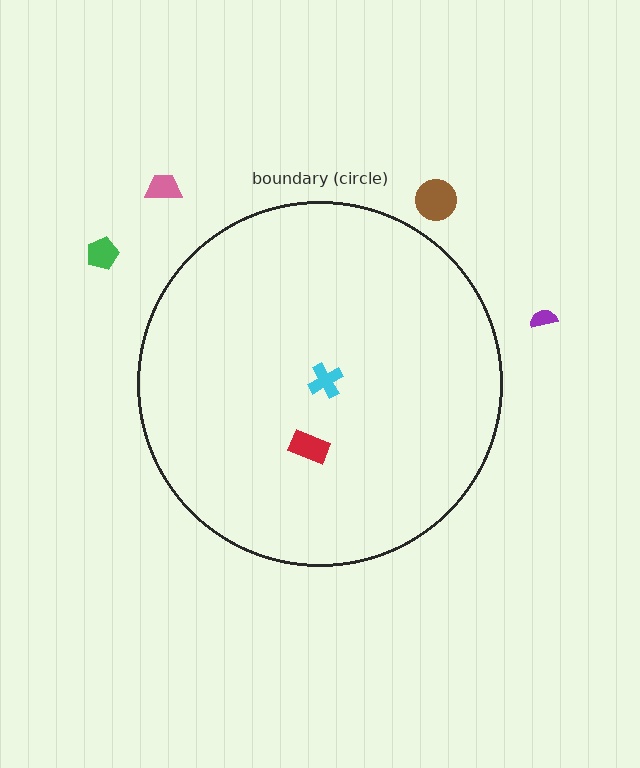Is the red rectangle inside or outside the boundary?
Inside.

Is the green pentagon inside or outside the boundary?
Outside.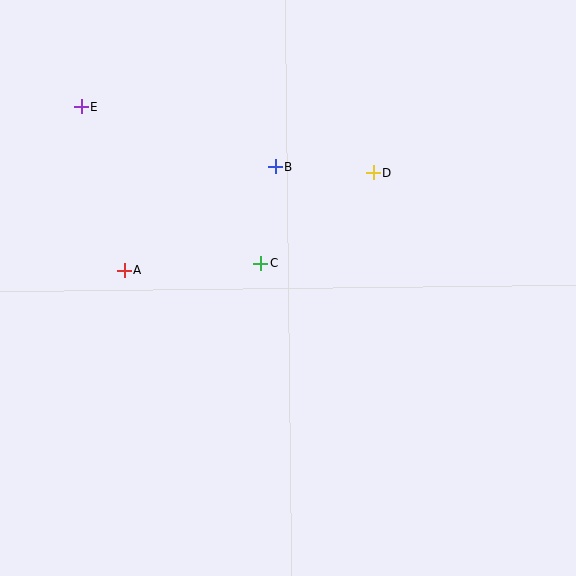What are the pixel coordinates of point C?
Point C is at (260, 263).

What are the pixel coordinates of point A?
Point A is at (124, 270).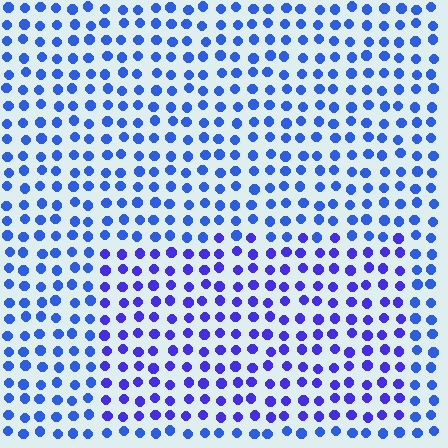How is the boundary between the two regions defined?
The boundary is defined purely by a slight shift in hue (about 24 degrees). Spacing, size, and orientation are identical on both sides.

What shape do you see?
I see a rectangle.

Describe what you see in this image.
The image is filled with small blue elements in a uniform arrangement. A rectangle-shaped region is visible where the elements are tinted to a slightly different hue, forming a subtle color boundary.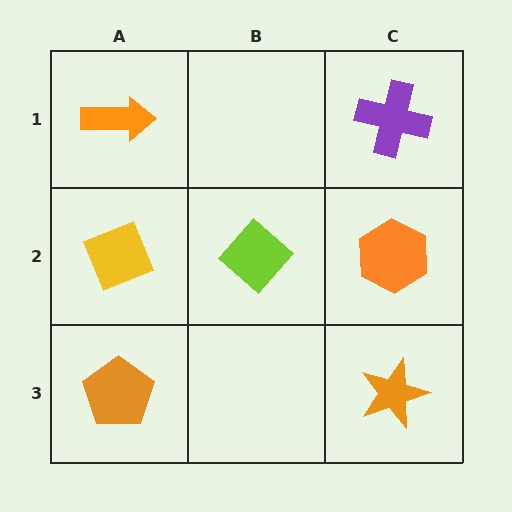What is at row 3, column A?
An orange pentagon.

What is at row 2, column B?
A lime diamond.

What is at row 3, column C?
An orange star.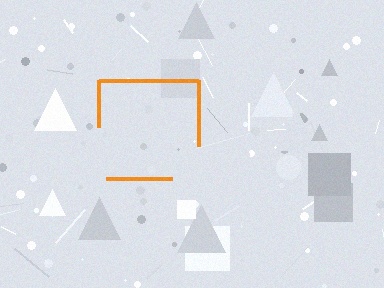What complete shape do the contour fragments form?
The contour fragments form a square.